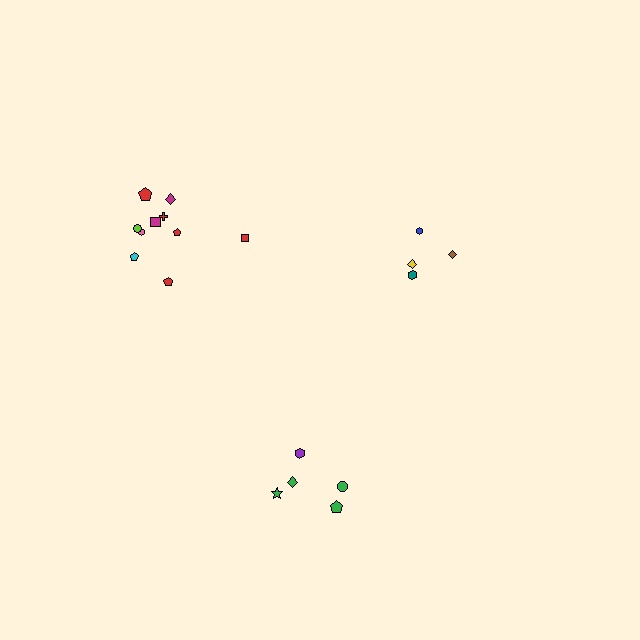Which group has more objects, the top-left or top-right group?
The top-left group.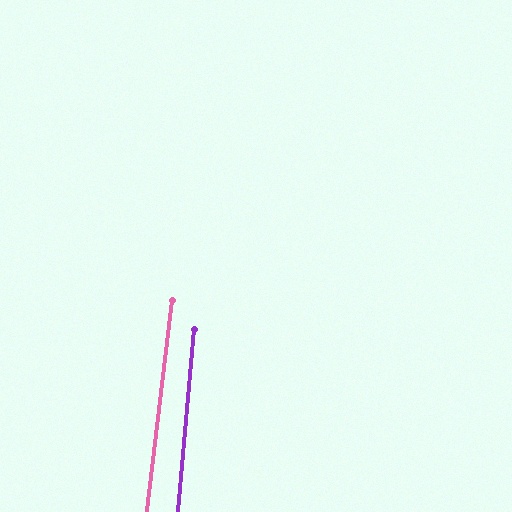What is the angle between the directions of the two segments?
Approximately 2 degrees.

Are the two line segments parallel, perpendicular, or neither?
Parallel — their directions differ by only 1.6°.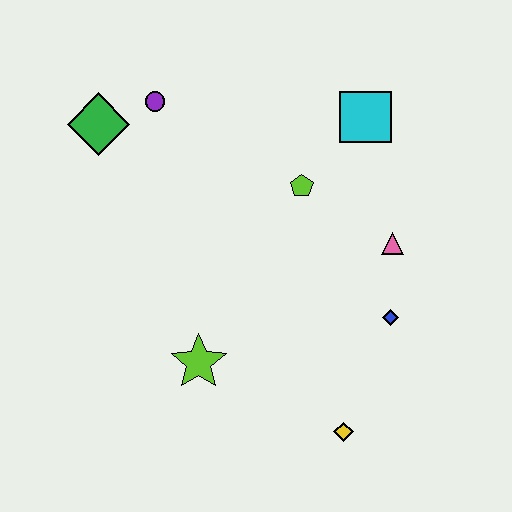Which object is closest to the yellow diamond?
The blue diamond is closest to the yellow diamond.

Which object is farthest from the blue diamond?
The green diamond is farthest from the blue diamond.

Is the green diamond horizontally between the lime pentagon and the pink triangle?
No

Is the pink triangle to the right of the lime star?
Yes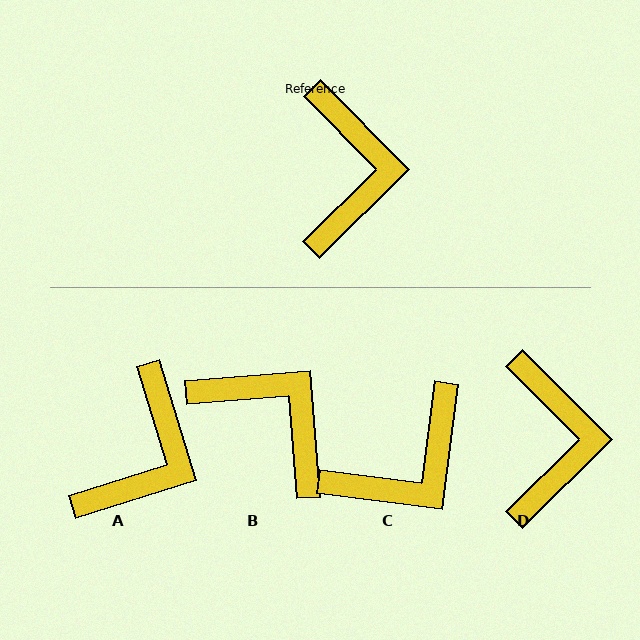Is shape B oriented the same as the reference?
No, it is off by about 50 degrees.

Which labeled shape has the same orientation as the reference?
D.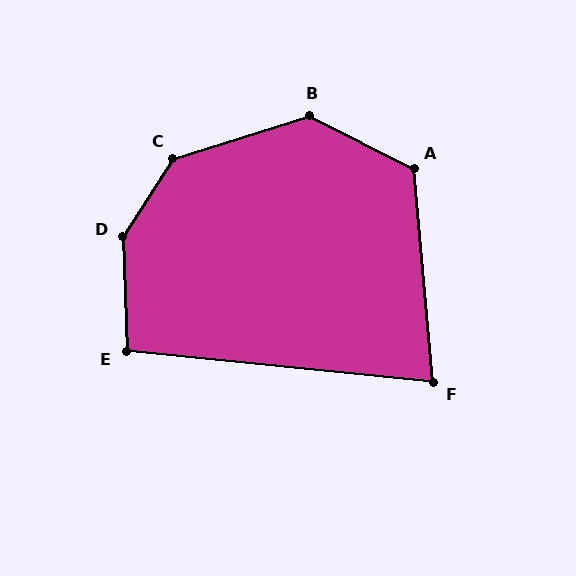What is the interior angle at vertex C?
Approximately 140 degrees (obtuse).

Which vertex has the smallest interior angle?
F, at approximately 79 degrees.